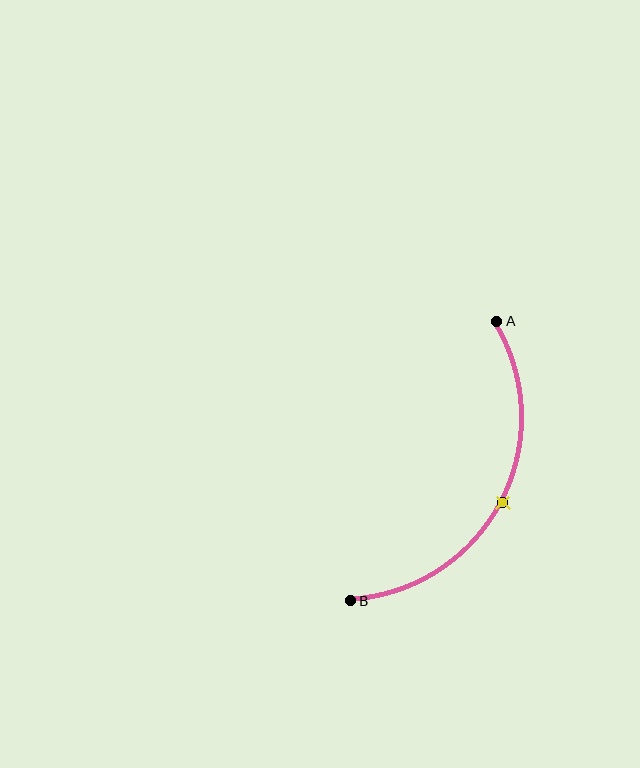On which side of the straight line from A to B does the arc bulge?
The arc bulges to the right of the straight line connecting A and B.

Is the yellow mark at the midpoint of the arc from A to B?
Yes. The yellow mark lies on the arc at equal arc-length from both A and B — it is the arc midpoint.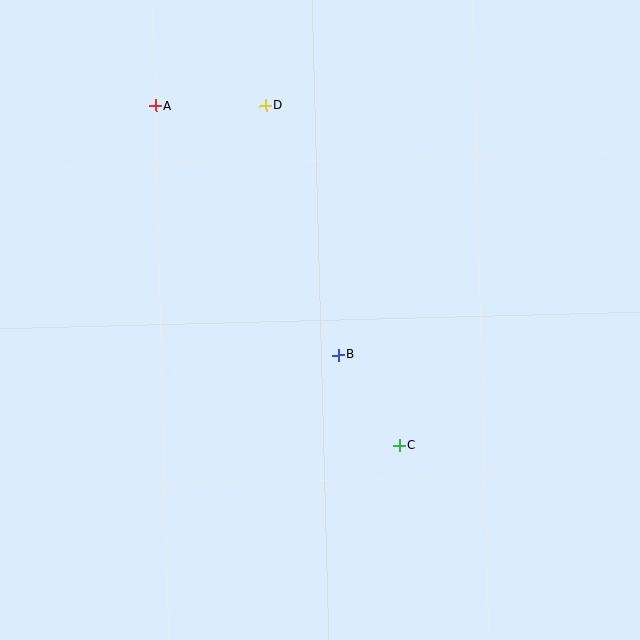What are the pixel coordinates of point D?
Point D is at (266, 106).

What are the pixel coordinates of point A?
Point A is at (155, 106).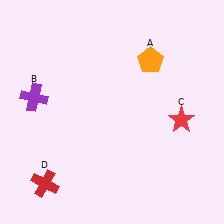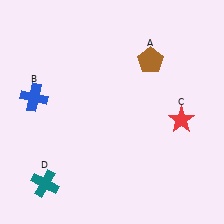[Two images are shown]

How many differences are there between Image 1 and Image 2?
There are 3 differences between the two images.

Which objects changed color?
A changed from orange to brown. B changed from purple to blue. D changed from red to teal.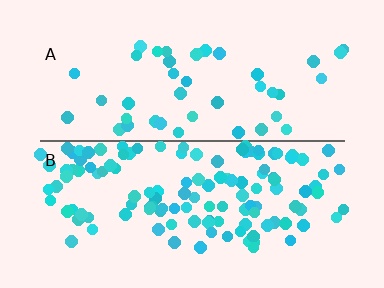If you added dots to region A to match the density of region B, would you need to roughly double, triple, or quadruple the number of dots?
Approximately triple.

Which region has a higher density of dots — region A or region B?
B (the bottom).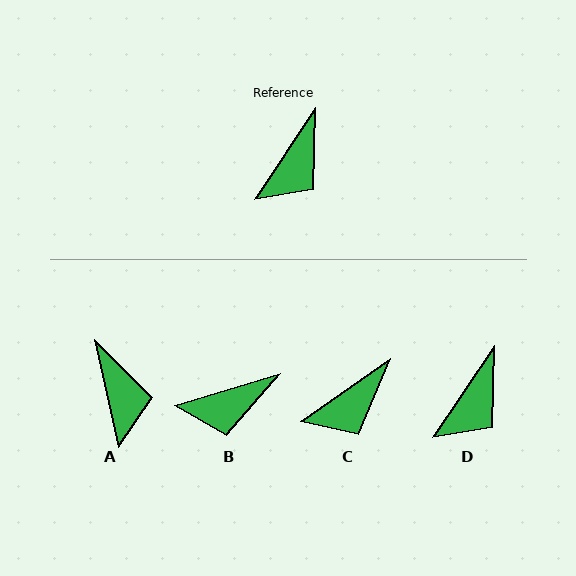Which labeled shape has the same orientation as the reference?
D.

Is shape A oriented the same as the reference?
No, it is off by about 47 degrees.